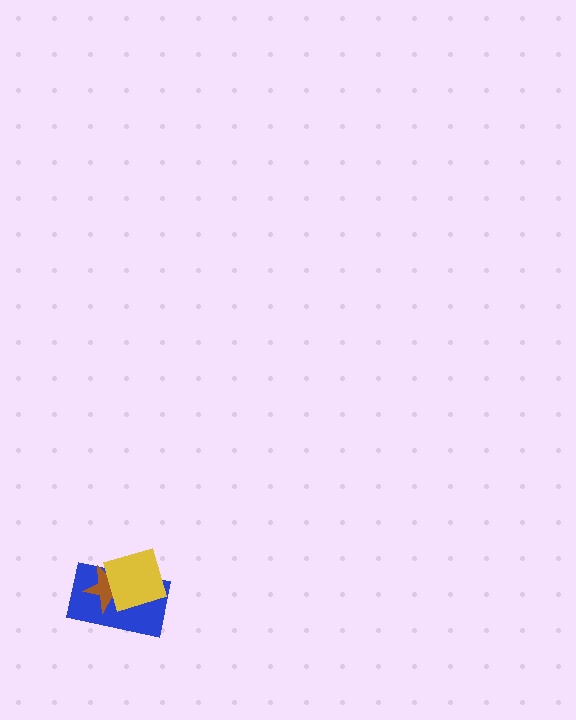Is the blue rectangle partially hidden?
Yes, it is partially covered by another shape.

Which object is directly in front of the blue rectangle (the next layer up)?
The brown star is directly in front of the blue rectangle.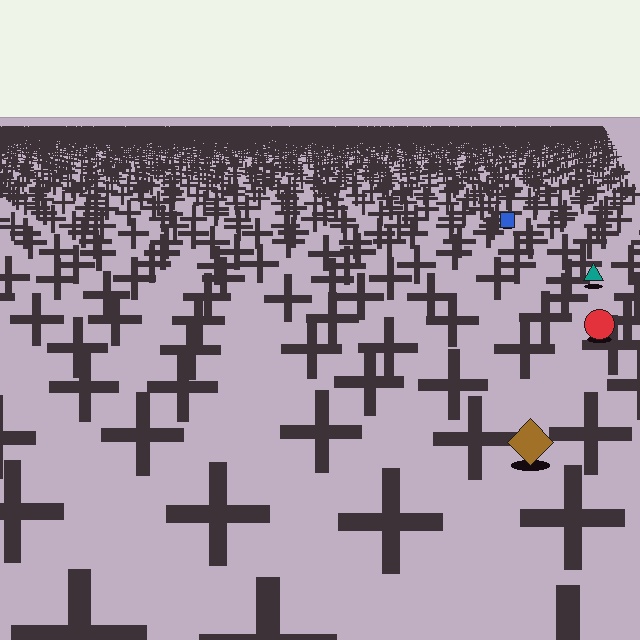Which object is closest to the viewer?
The brown diamond is closest. The texture marks near it are larger and more spread out.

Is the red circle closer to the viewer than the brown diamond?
No. The brown diamond is closer — you can tell from the texture gradient: the ground texture is coarser near it.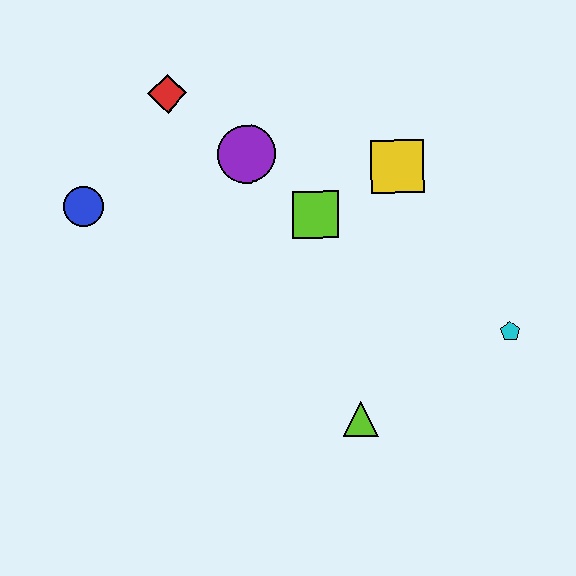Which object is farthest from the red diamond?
The cyan pentagon is farthest from the red diamond.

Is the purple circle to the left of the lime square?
Yes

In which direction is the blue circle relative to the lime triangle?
The blue circle is to the left of the lime triangle.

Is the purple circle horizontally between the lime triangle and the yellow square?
No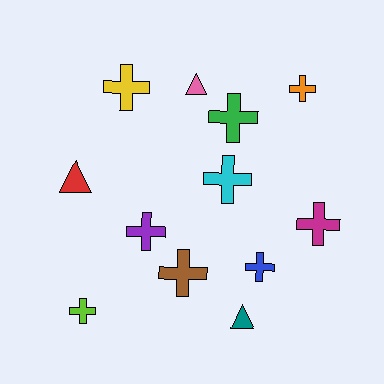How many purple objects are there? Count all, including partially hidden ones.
There is 1 purple object.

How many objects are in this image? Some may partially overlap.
There are 12 objects.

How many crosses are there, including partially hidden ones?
There are 9 crosses.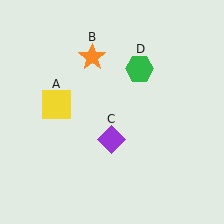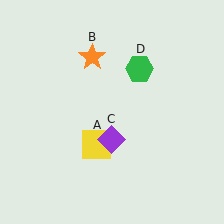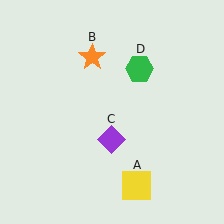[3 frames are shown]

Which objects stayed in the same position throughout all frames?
Orange star (object B) and purple diamond (object C) and green hexagon (object D) remained stationary.